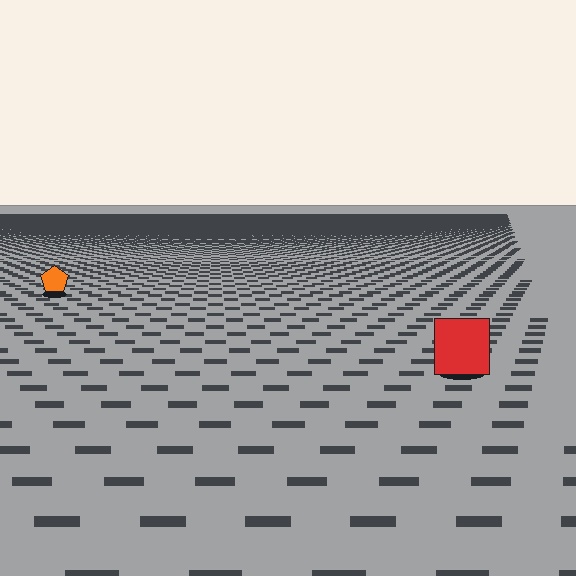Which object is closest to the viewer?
The red square is closest. The texture marks near it are larger and more spread out.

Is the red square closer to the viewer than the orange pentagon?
Yes. The red square is closer — you can tell from the texture gradient: the ground texture is coarser near it.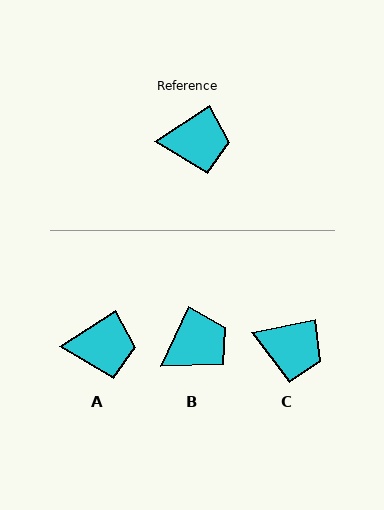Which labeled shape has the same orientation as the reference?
A.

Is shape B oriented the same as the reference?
No, it is off by about 33 degrees.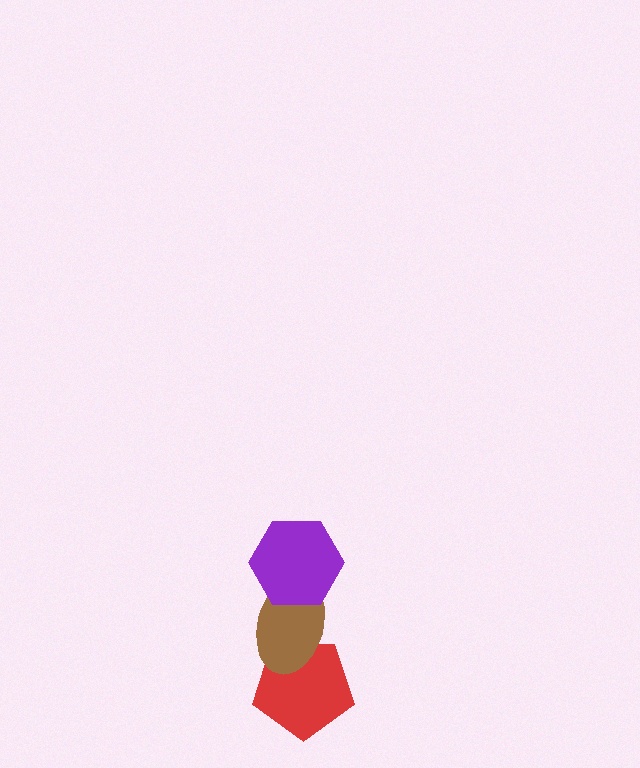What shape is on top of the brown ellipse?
The purple hexagon is on top of the brown ellipse.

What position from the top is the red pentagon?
The red pentagon is 3rd from the top.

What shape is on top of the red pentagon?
The brown ellipse is on top of the red pentagon.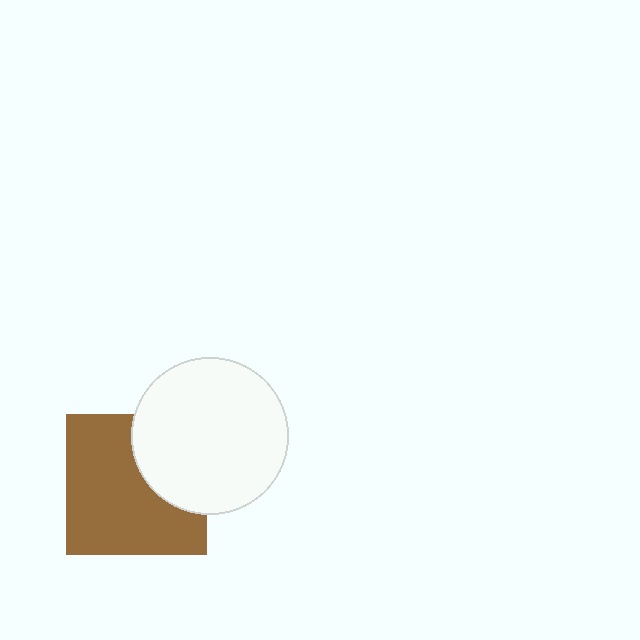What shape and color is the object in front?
The object in front is a white circle.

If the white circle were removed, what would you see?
You would see the complete brown square.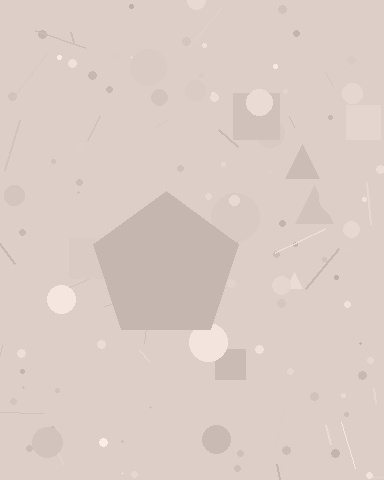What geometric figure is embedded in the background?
A pentagon is embedded in the background.